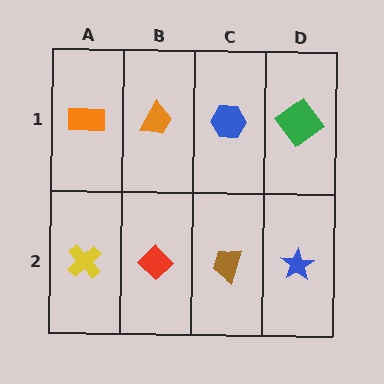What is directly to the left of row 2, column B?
A yellow cross.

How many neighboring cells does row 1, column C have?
3.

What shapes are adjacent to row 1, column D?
A blue star (row 2, column D), a blue hexagon (row 1, column C).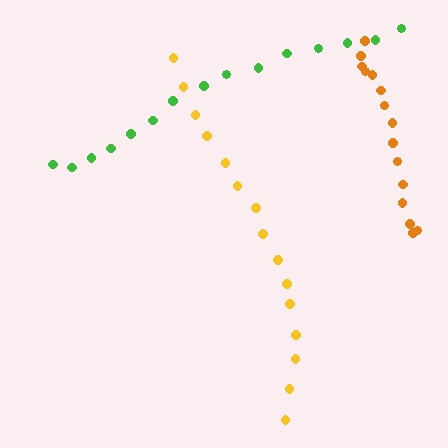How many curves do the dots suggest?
There are 3 distinct paths.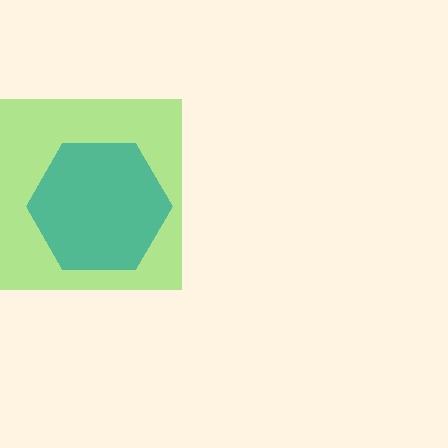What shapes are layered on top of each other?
The layered shapes are: a lime square, a teal hexagon.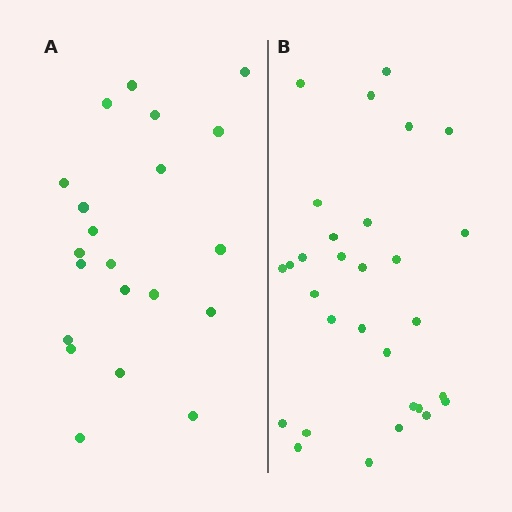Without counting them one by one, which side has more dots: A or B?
Region B (the right region) has more dots.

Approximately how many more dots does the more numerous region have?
Region B has roughly 8 or so more dots than region A.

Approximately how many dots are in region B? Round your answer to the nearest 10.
About 30 dots.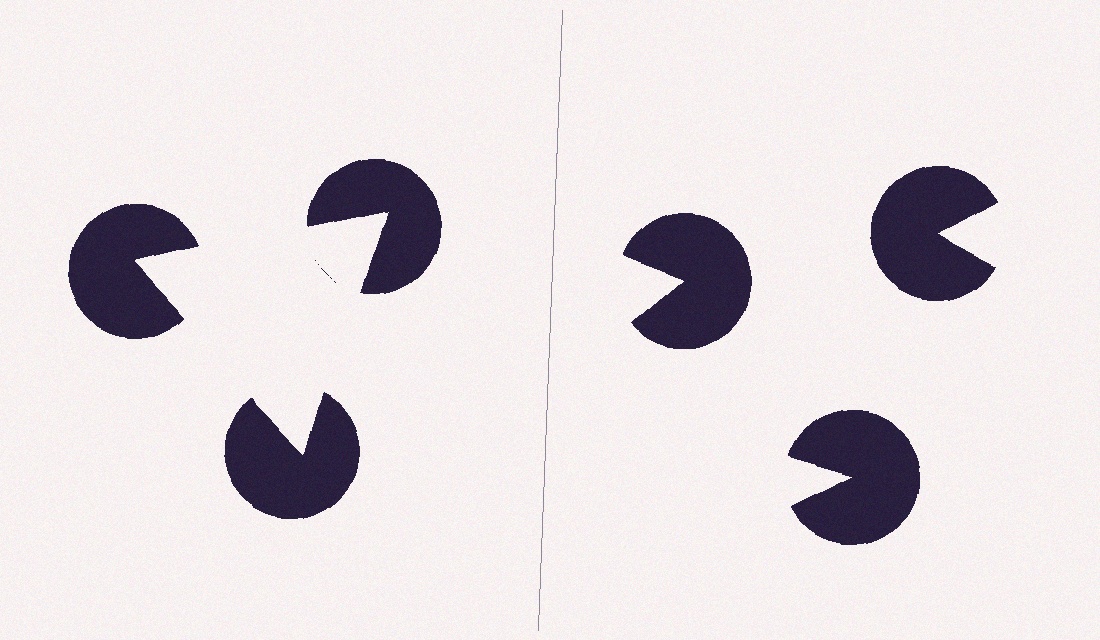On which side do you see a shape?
An illusory triangle appears on the left side. On the right side the wedge cuts are rotated, so no coherent shape forms.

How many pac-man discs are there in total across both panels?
6 — 3 on each side.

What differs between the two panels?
The pac-man discs are positioned identically on both sides; only the wedge orientations differ. On the left they align to a triangle; on the right they are misaligned.